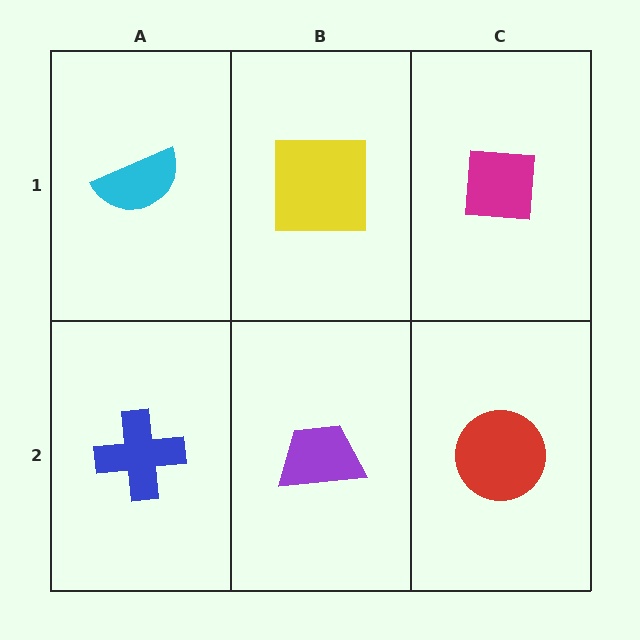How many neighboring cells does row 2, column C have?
2.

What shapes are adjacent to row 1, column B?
A purple trapezoid (row 2, column B), a cyan semicircle (row 1, column A), a magenta square (row 1, column C).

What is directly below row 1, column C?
A red circle.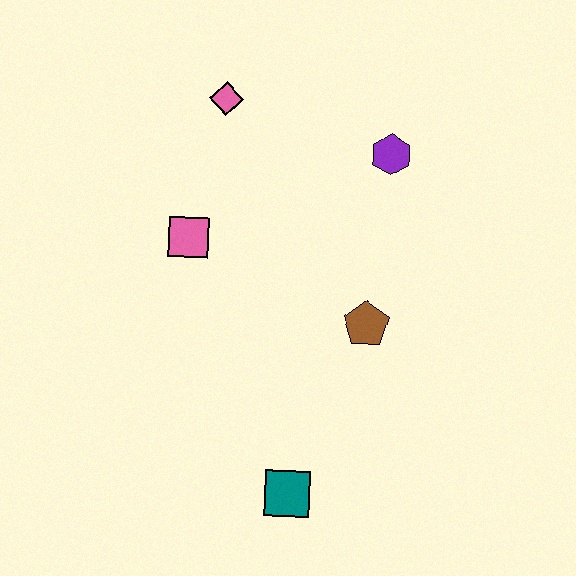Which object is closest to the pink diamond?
The pink square is closest to the pink diamond.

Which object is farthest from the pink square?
The teal square is farthest from the pink square.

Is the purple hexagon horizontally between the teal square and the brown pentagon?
No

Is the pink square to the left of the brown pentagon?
Yes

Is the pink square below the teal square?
No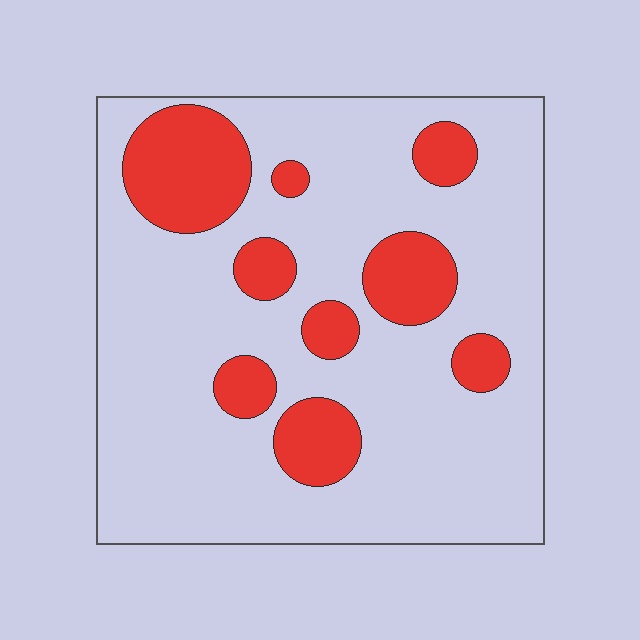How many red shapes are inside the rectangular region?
9.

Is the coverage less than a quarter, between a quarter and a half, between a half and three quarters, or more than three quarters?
Less than a quarter.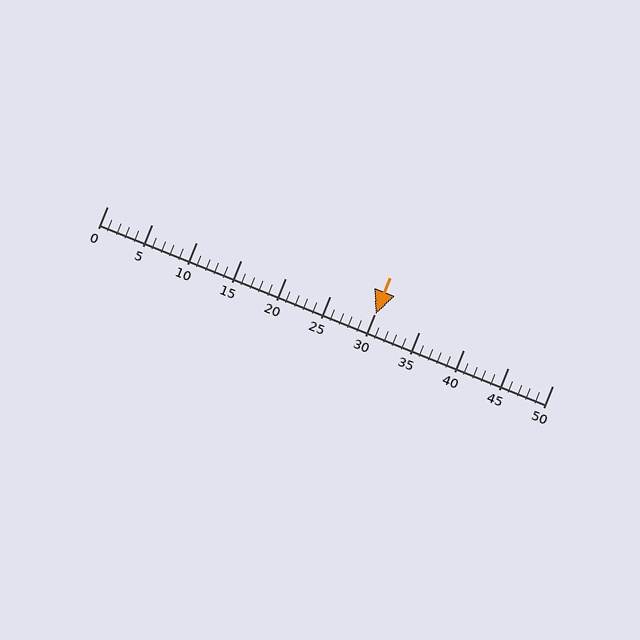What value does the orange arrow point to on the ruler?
The orange arrow points to approximately 30.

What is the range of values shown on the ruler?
The ruler shows values from 0 to 50.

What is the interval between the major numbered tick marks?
The major tick marks are spaced 5 units apart.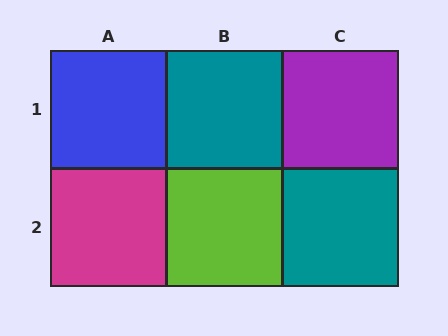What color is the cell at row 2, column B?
Lime.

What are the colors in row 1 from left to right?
Blue, teal, purple.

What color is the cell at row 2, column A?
Magenta.